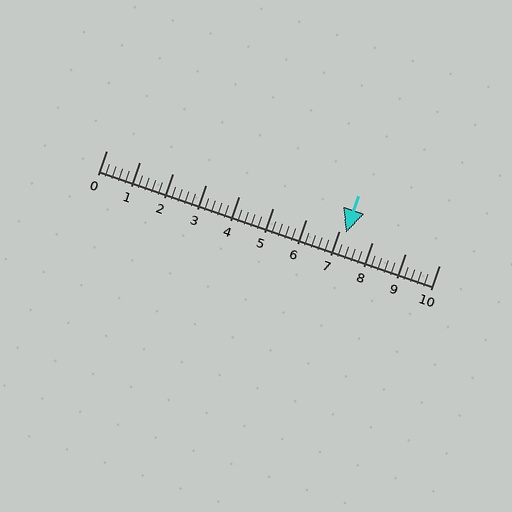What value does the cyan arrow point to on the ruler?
The cyan arrow points to approximately 7.2.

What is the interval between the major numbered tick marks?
The major tick marks are spaced 1 units apart.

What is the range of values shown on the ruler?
The ruler shows values from 0 to 10.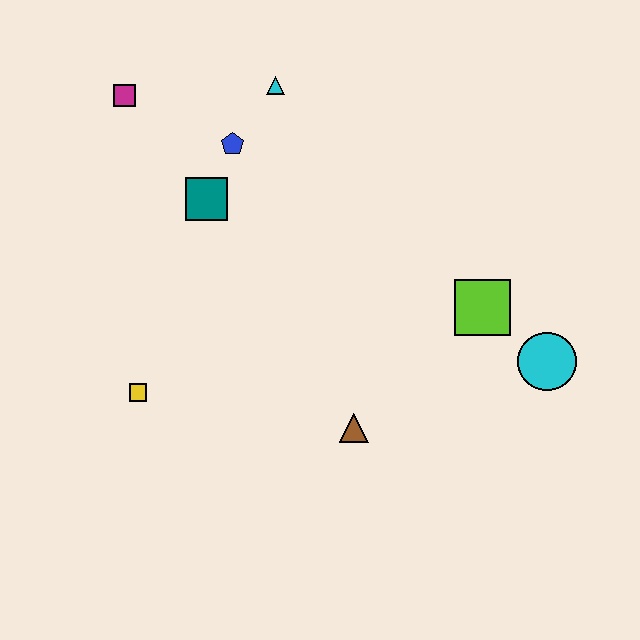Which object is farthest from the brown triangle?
The magenta square is farthest from the brown triangle.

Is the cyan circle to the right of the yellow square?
Yes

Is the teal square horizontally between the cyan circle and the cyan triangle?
No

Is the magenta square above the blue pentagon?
Yes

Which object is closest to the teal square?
The blue pentagon is closest to the teal square.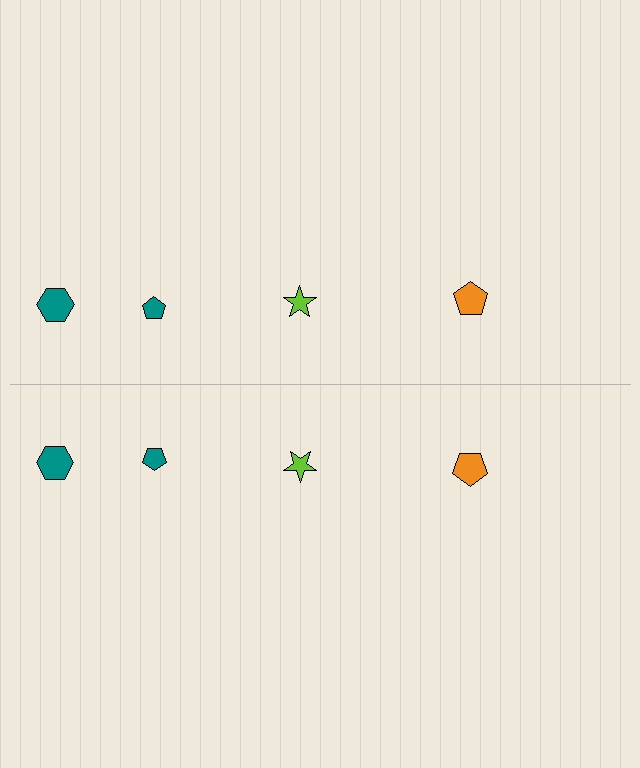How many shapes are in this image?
There are 8 shapes in this image.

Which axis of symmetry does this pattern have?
The pattern has a horizontal axis of symmetry running through the center of the image.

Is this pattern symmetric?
Yes, this pattern has bilateral (reflection) symmetry.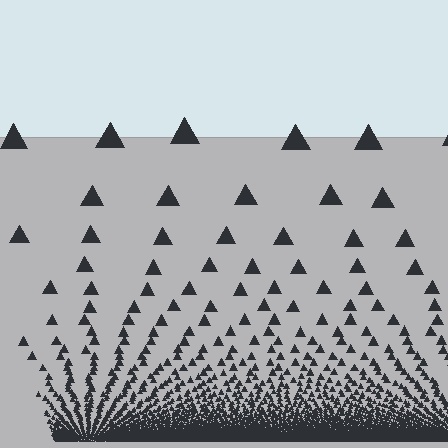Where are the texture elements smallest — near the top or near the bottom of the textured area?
Near the bottom.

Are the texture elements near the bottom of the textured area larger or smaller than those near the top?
Smaller. The gradient is inverted — elements near the bottom are smaller and denser.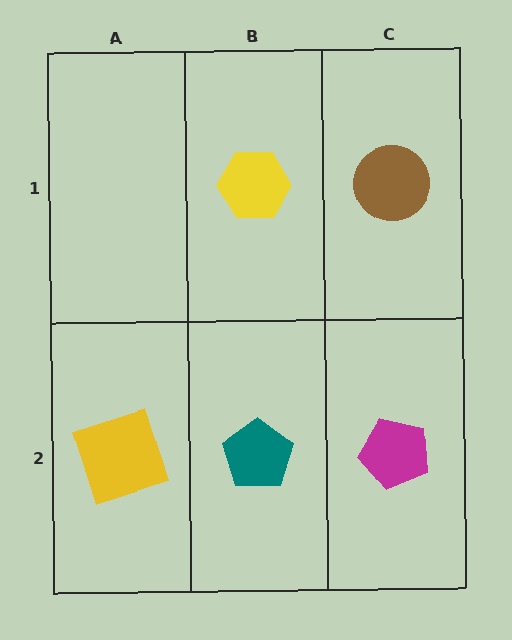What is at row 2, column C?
A magenta pentagon.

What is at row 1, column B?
A yellow hexagon.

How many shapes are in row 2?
3 shapes.